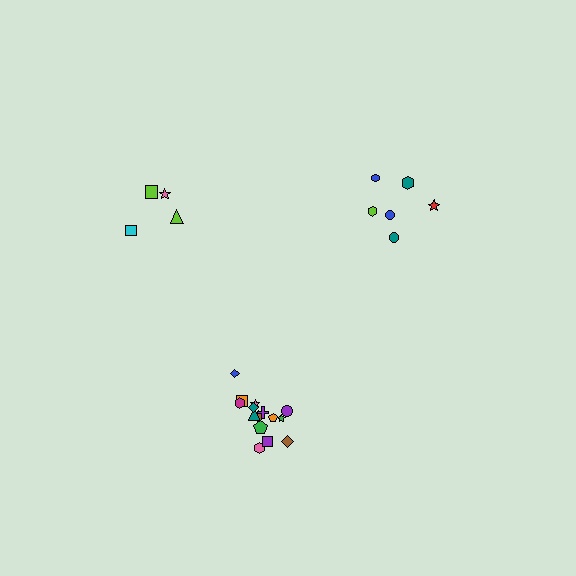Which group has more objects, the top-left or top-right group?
The top-right group.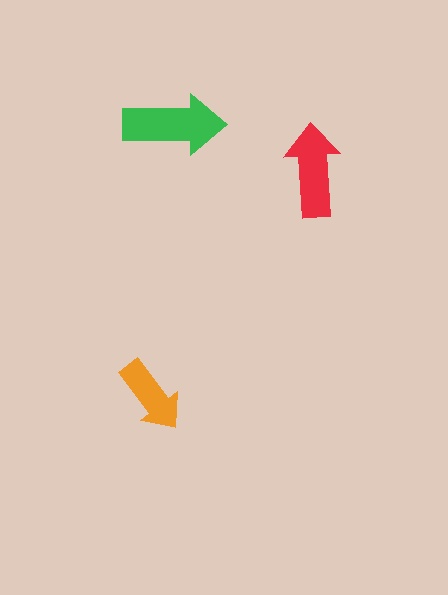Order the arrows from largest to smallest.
the green one, the red one, the orange one.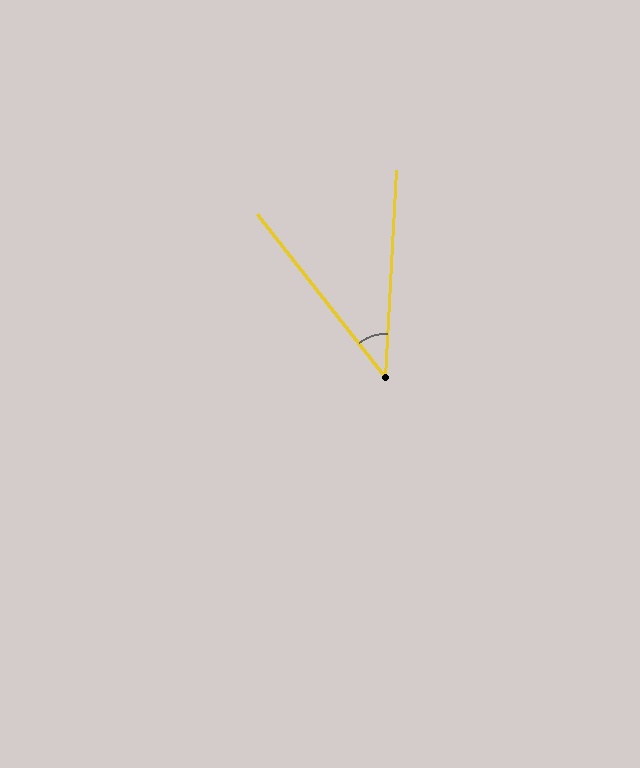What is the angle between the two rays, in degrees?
Approximately 41 degrees.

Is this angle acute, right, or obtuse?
It is acute.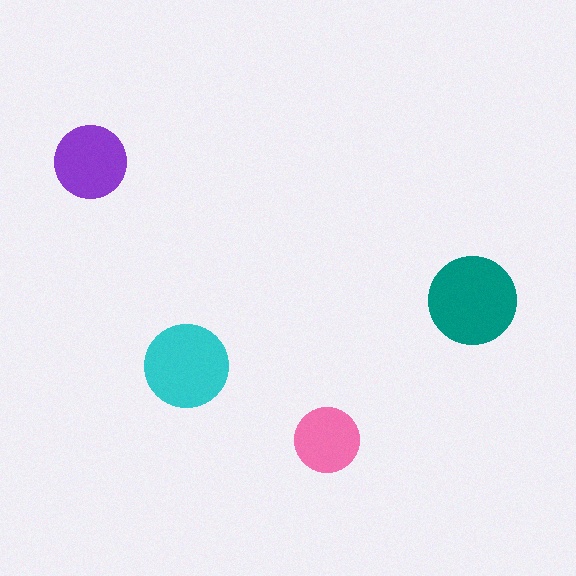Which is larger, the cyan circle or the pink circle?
The cyan one.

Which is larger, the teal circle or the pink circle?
The teal one.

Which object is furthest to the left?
The purple circle is leftmost.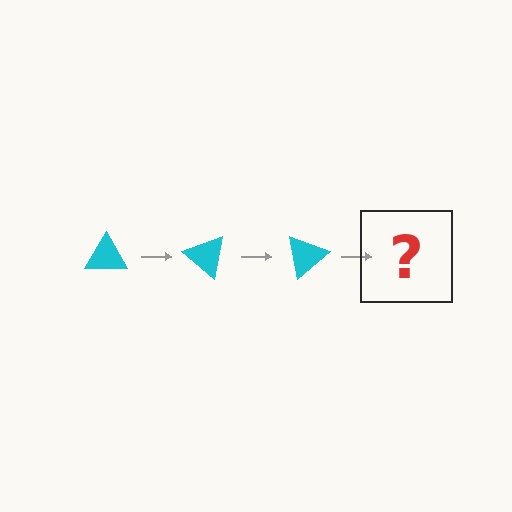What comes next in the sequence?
The next element should be a cyan triangle rotated 120 degrees.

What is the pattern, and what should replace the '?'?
The pattern is that the triangle rotates 40 degrees each step. The '?' should be a cyan triangle rotated 120 degrees.